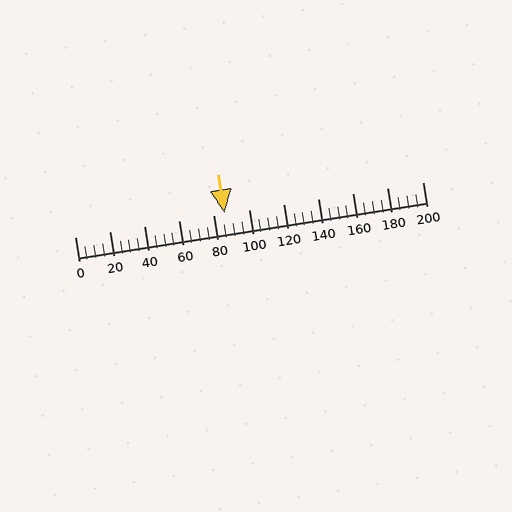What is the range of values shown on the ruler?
The ruler shows values from 0 to 200.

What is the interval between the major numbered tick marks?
The major tick marks are spaced 20 units apart.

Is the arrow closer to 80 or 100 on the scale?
The arrow is closer to 80.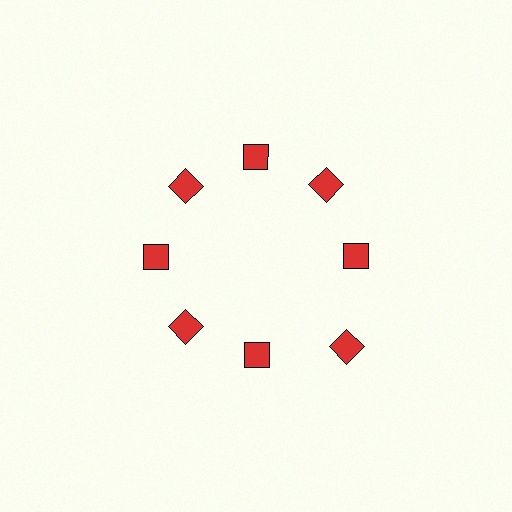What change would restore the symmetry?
The symmetry would be restored by moving it inward, back onto the ring so that all 8 diamonds sit at equal angles and equal distance from the center.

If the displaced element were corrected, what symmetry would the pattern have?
It would have 8-fold rotational symmetry — the pattern would map onto itself every 45 degrees.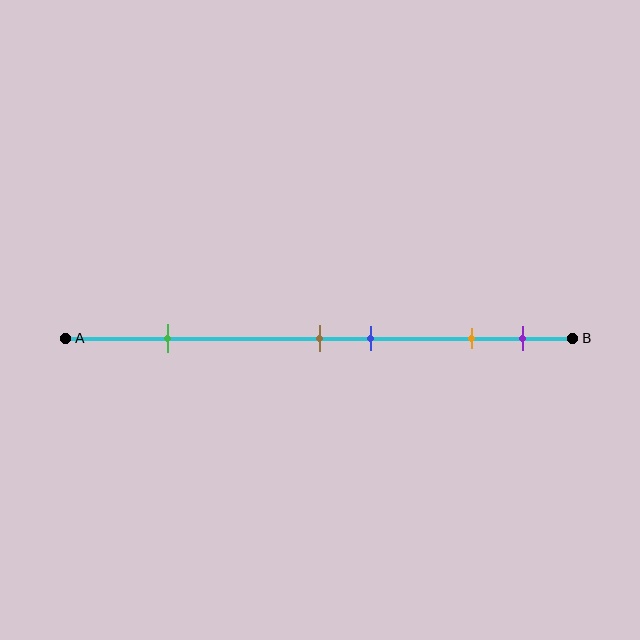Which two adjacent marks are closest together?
The brown and blue marks are the closest adjacent pair.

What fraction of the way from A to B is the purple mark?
The purple mark is approximately 90% (0.9) of the way from A to B.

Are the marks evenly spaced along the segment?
No, the marks are not evenly spaced.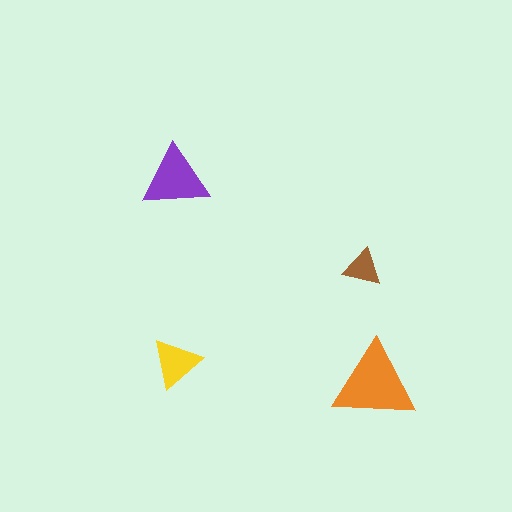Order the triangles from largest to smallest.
the orange one, the purple one, the yellow one, the brown one.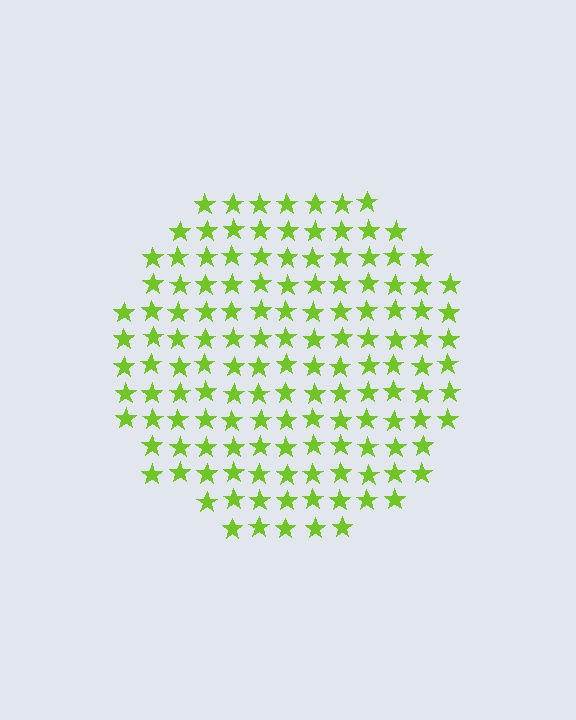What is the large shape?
The large shape is a circle.